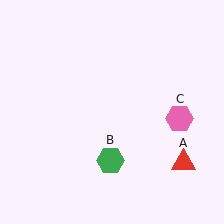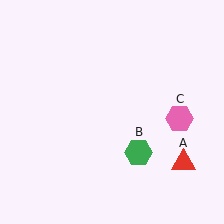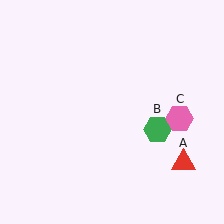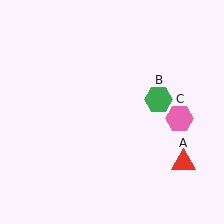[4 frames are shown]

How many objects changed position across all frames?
1 object changed position: green hexagon (object B).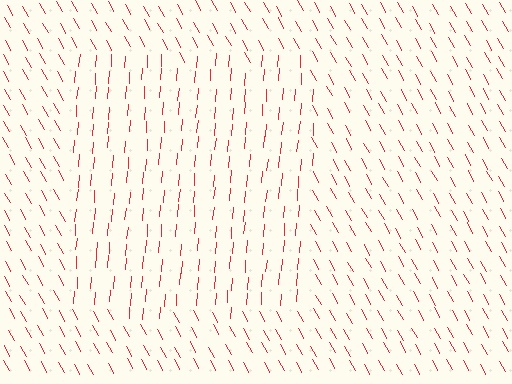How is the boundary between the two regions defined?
The boundary is defined purely by a change in line orientation (approximately 33 degrees difference). All lines are the same color and thickness.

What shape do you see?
I see a rectangle.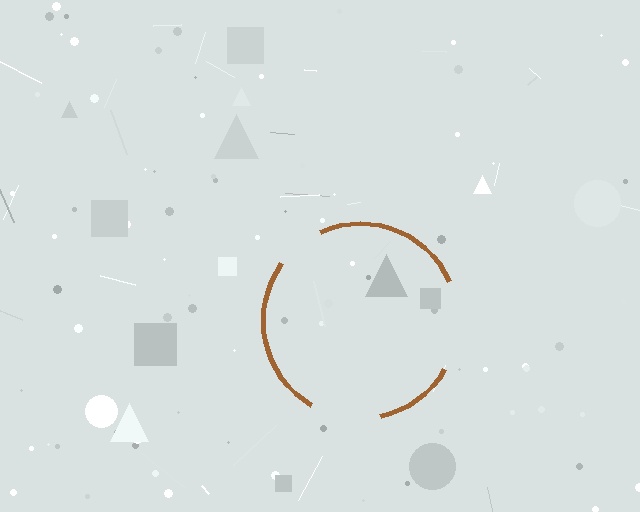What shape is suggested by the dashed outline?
The dashed outline suggests a circle.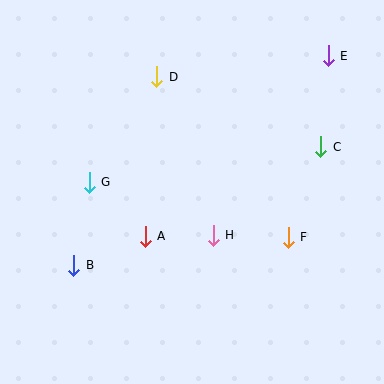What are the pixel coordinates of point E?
Point E is at (328, 56).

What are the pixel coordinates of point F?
Point F is at (288, 237).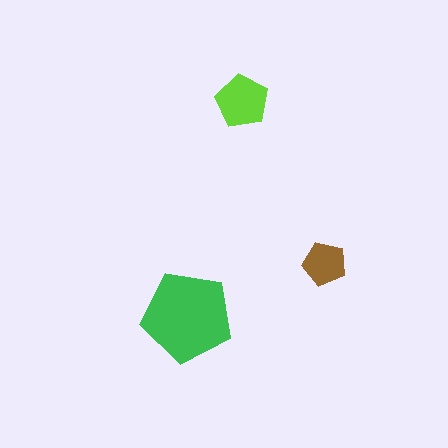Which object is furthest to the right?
The brown pentagon is rightmost.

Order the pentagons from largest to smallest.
the green one, the lime one, the brown one.